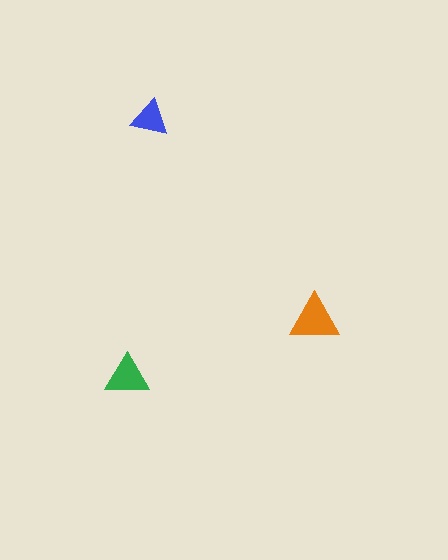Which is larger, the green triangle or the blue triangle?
The green one.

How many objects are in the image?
There are 3 objects in the image.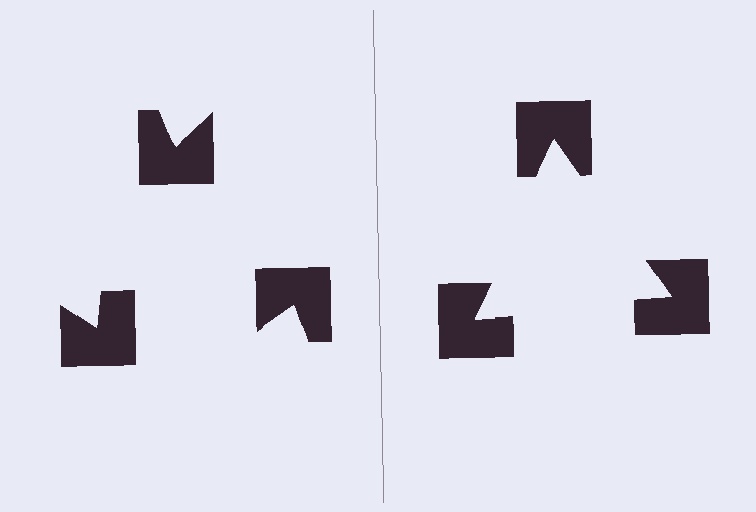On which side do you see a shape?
An illusory triangle appears on the right side. On the left side the wedge cuts are rotated, so no coherent shape forms.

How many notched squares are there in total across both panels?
6 — 3 on each side.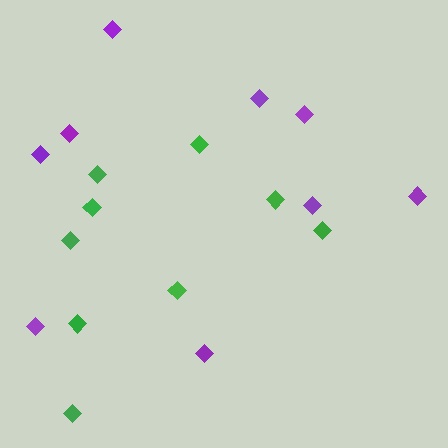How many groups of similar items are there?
There are 2 groups: one group of purple diamonds (9) and one group of green diamonds (9).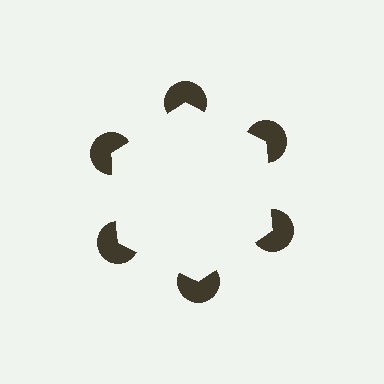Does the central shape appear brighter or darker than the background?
It typically appears slightly brighter than the background, even though no actual brightness change is drawn.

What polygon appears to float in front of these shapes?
An illusory hexagon — its edges are inferred from the aligned wedge cuts in the pac-man discs, not physically drawn.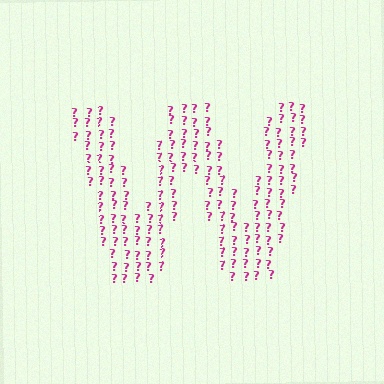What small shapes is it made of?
It is made of small question marks.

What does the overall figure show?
The overall figure shows the letter W.